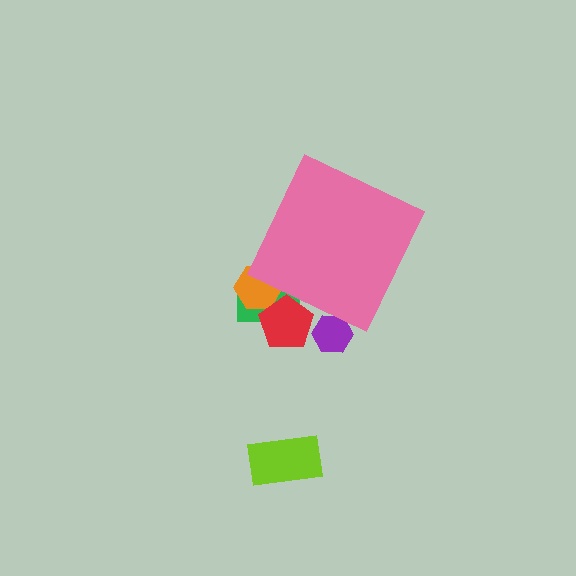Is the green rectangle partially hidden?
Yes, the green rectangle is partially hidden behind the pink diamond.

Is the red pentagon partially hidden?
Yes, the red pentagon is partially hidden behind the pink diamond.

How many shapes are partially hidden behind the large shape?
4 shapes are partially hidden.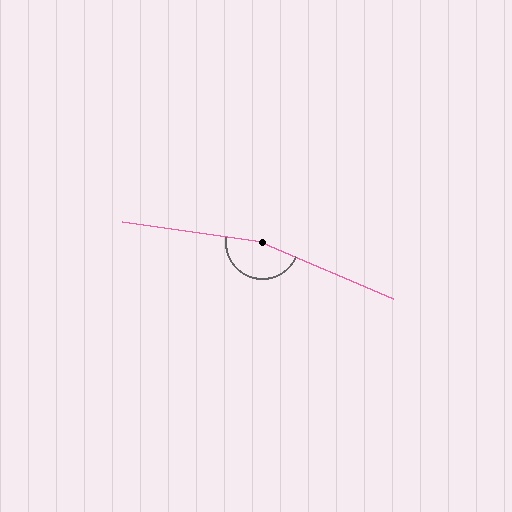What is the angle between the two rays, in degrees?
Approximately 165 degrees.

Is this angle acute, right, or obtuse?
It is obtuse.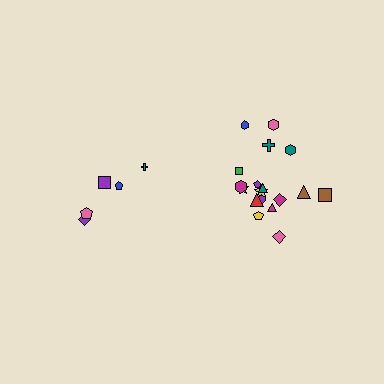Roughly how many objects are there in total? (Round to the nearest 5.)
Roughly 25 objects in total.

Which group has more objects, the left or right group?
The right group.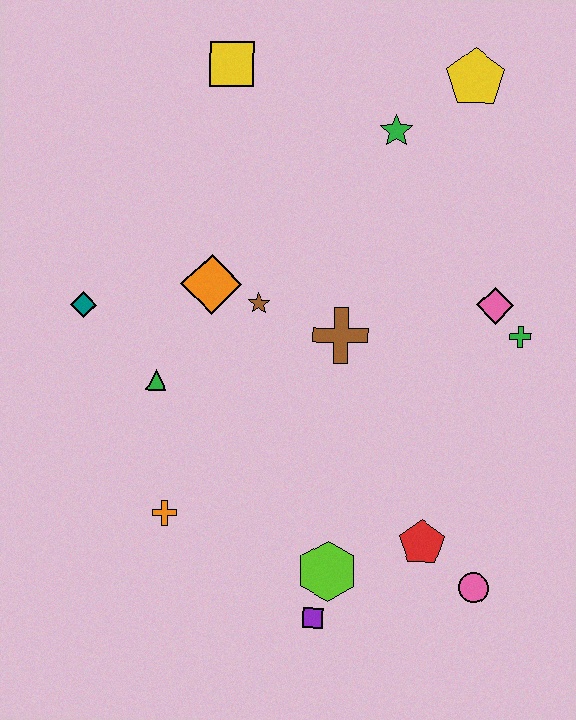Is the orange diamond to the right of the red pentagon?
No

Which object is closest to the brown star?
The orange diamond is closest to the brown star.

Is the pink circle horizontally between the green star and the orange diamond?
No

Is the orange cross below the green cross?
Yes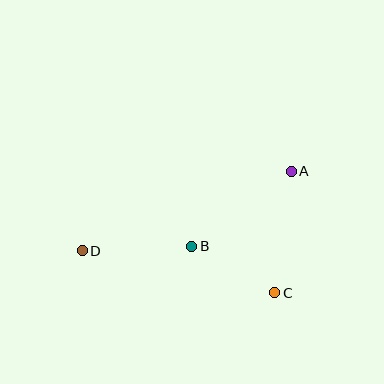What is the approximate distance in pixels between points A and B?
The distance between A and B is approximately 125 pixels.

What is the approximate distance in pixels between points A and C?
The distance between A and C is approximately 122 pixels.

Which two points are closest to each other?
Points B and C are closest to each other.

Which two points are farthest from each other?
Points A and D are farthest from each other.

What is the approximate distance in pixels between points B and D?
The distance between B and D is approximately 110 pixels.